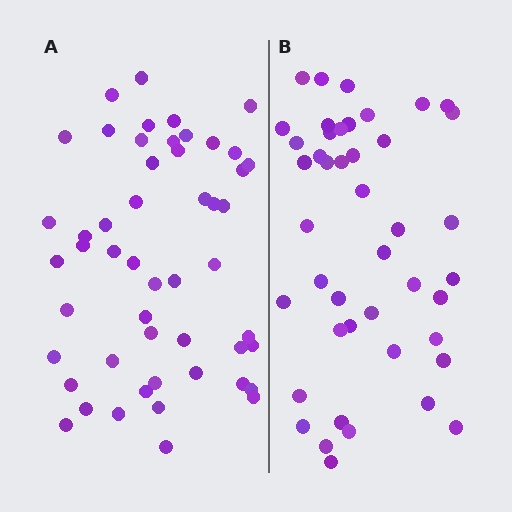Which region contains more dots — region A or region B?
Region A (the left region) has more dots.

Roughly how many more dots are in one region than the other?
Region A has roughly 8 or so more dots than region B.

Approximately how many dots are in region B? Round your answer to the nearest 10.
About 40 dots. (The exact count is 44, which rounds to 40.)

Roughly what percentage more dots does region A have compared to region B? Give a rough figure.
About 15% more.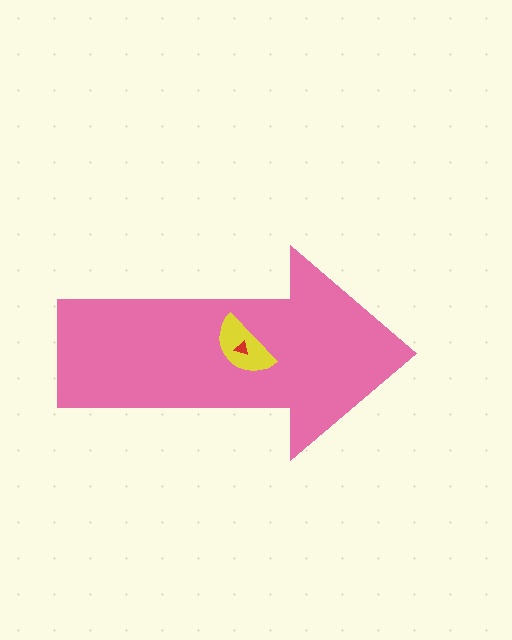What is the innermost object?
The red triangle.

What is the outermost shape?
The pink arrow.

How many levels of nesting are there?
3.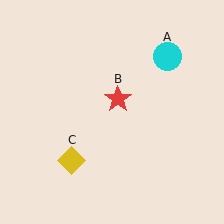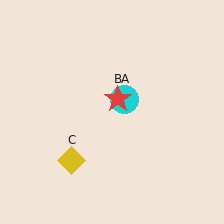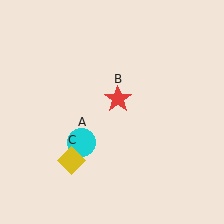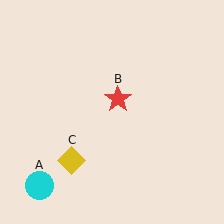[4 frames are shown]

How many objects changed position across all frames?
1 object changed position: cyan circle (object A).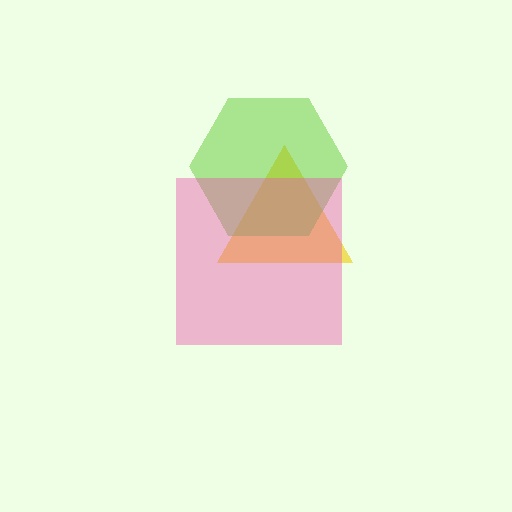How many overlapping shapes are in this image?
There are 3 overlapping shapes in the image.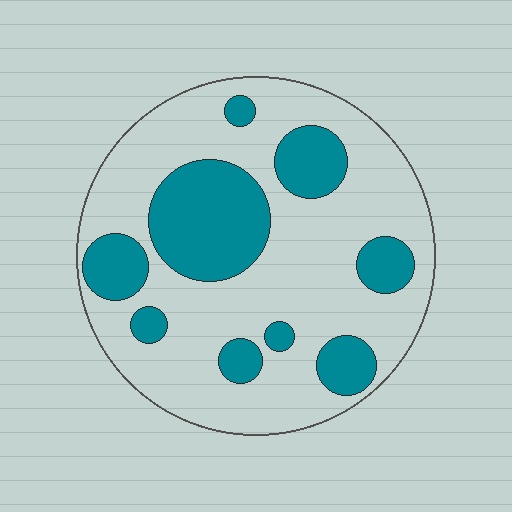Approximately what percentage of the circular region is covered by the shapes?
Approximately 30%.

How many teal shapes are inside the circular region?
9.